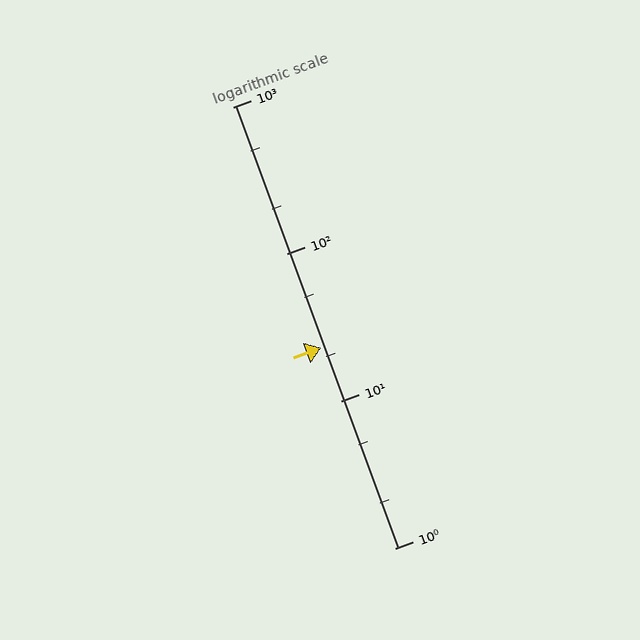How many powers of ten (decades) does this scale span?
The scale spans 3 decades, from 1 to 1000.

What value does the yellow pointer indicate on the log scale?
The pointer indicates approximately 23.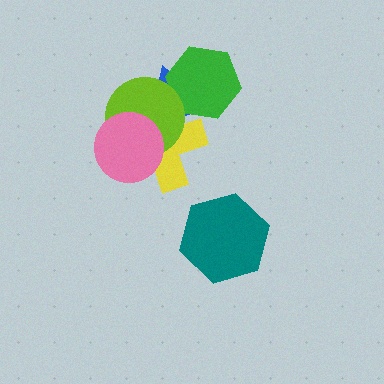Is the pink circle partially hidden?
No, no other shape covers it.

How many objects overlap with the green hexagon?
3 objects overlap with the green hexagon.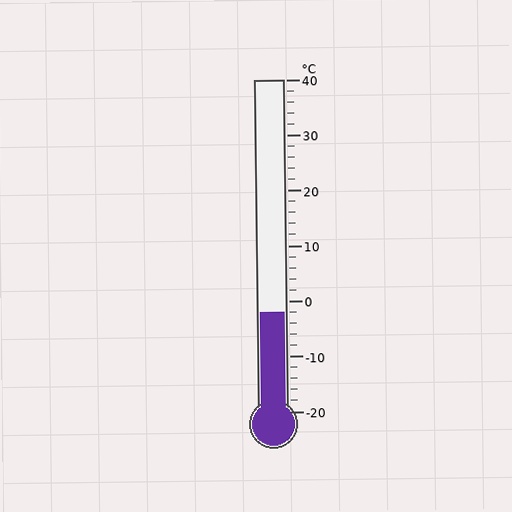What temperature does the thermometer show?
The thermometer shows approximately -2°C.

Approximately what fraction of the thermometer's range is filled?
The thermometer is filled to approximately 30% of its range.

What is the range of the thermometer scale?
The thermometer scale ranges from -20°C to 40°C.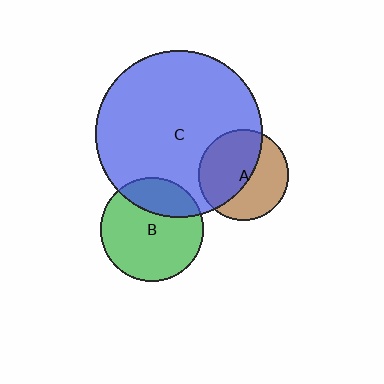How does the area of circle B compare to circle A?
Approximately 1.3 times.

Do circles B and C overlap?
Yes.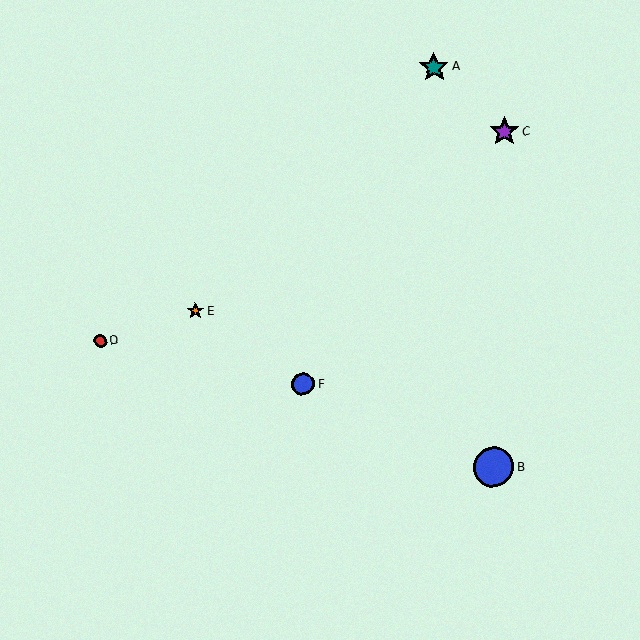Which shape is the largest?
The blue circle (labeled B) is the largest.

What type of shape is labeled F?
Shape F is a blue circle.